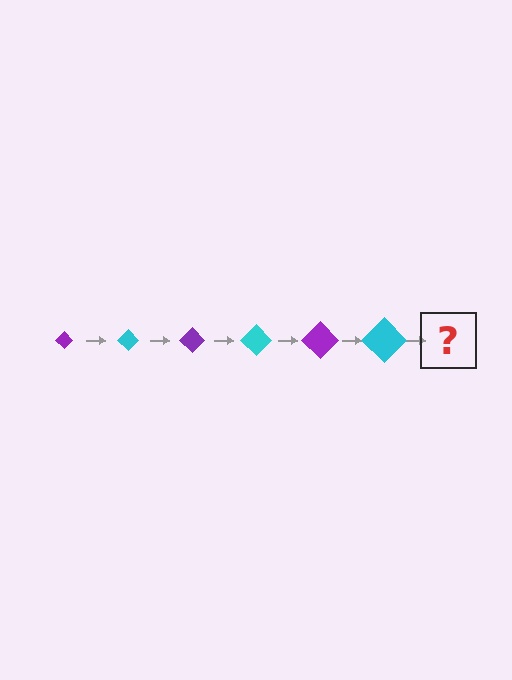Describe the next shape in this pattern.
It should be a purple diamond, larger than the previous one.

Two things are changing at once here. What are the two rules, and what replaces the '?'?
The two rules are that the diamond grows larger each step and the color cycles through purple and cyan. The '?' should be a purple diamond, larger than the previous one.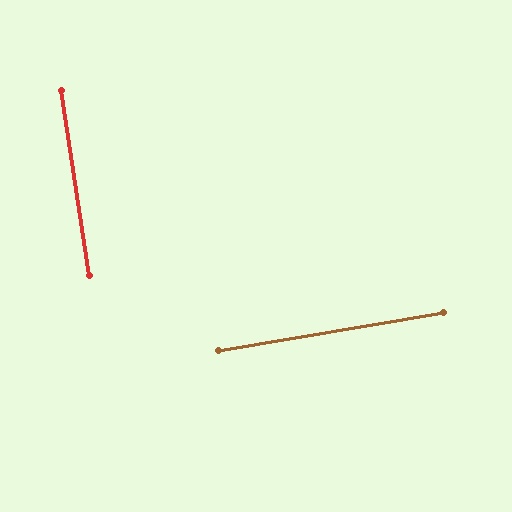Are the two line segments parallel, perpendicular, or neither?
Perpendicular — they meet at approximately 89°.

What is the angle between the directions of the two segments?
Approximately 89 degrees.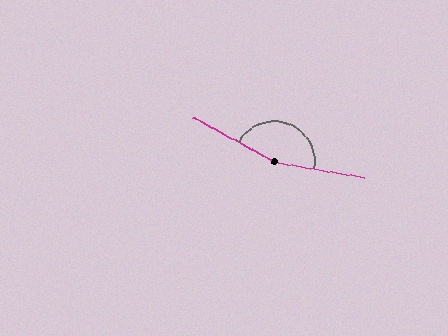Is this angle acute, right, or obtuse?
It is obtuse.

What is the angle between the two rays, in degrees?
Approximately 161 degrees.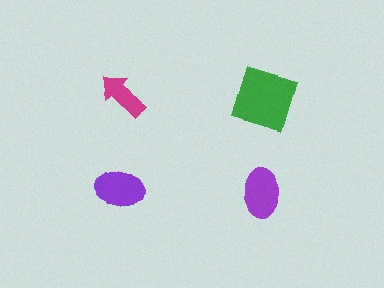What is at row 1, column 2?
A green square.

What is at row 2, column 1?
A purple ellipse.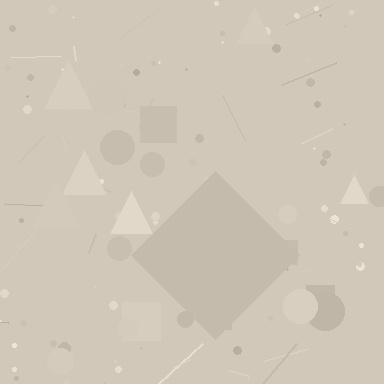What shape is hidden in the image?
A diamond is hidden in the image.